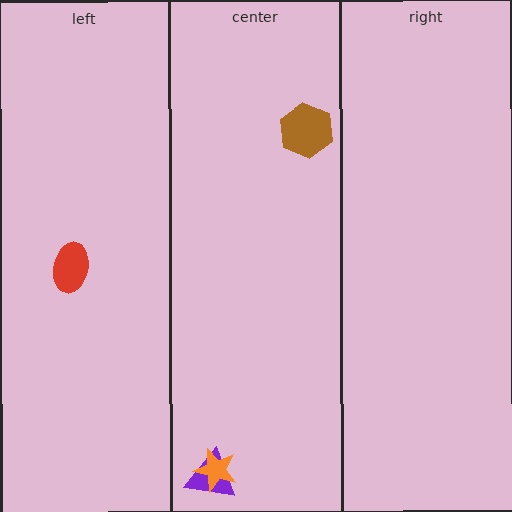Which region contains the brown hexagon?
The center region.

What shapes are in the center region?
The purple triangle, the brown hexagon, the orange star.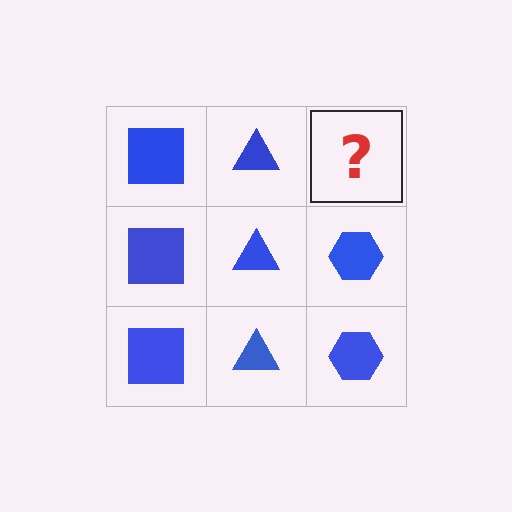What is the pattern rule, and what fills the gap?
The rule is that each column has a consistent shape. The gap should be filled with a blue hexagon.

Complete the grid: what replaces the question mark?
The question mark should be replaced with a blue hexagon.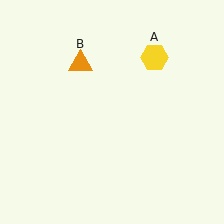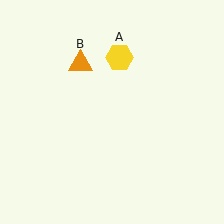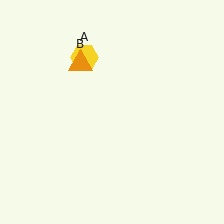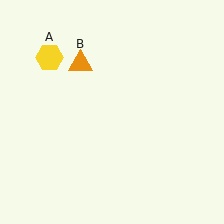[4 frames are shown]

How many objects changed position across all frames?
1 object changed position: yellow hexagon (object A).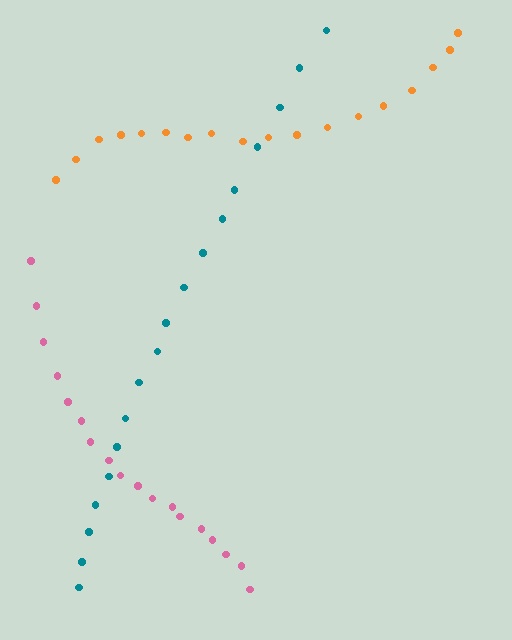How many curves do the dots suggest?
There are 3 distinct paths.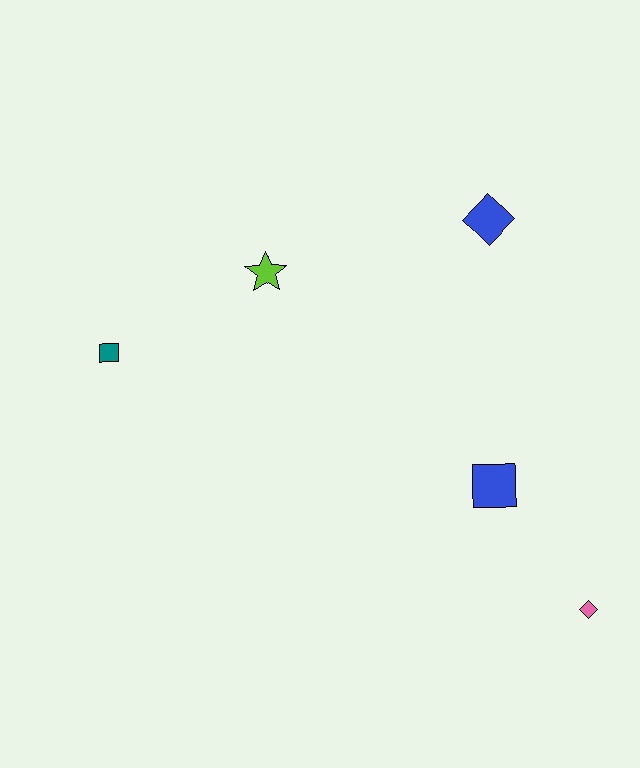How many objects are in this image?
There are 5 objects.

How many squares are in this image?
There are 2 squares.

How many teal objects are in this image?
There is 1 teal object.